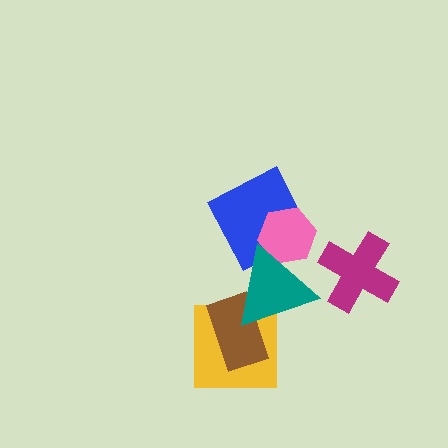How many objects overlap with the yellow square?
2 objects overlap with the yellow square.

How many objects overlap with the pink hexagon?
2 objects overlap with the pink hexagon.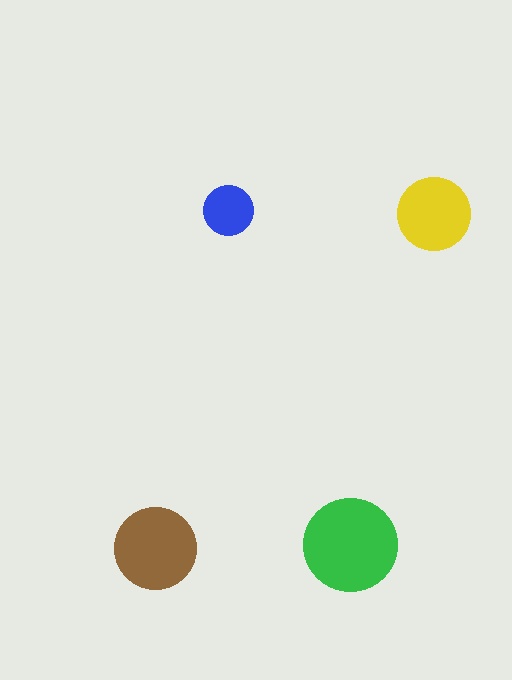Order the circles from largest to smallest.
the green one, the brown one, the yellow one, the blue one.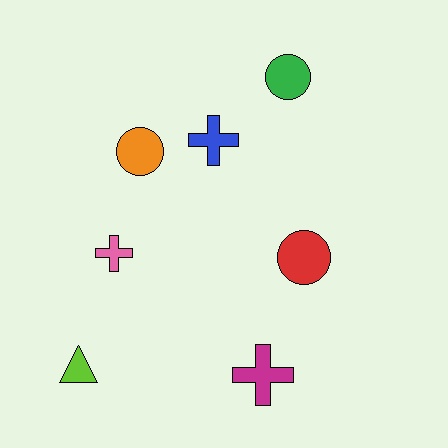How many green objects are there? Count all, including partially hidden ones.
There is 1 green object.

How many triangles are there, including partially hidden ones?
There is 1 triangle.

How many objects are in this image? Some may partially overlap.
There are 7 objects.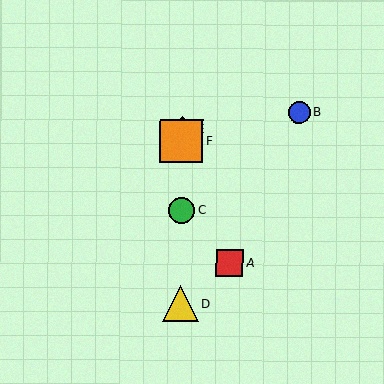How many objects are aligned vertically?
4 objects (C, D, E, F) are aligned vertically.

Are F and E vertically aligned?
Yes, both are at x≈182.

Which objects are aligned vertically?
Objects C, D, E, F are aligned vertically.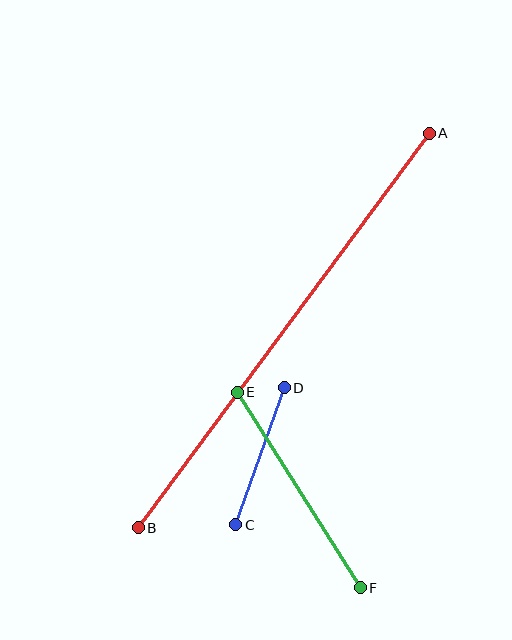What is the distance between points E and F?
The distance is approximately 231 pixels.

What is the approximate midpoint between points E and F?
The midpoint is at approximately (299, 490) pixels.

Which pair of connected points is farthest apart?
Points A and B are farthest apart.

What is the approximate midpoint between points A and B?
The midpoint is at approximately (284, 330) pixels.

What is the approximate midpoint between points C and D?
The midpoint is at approximately (260, 456) pixels.